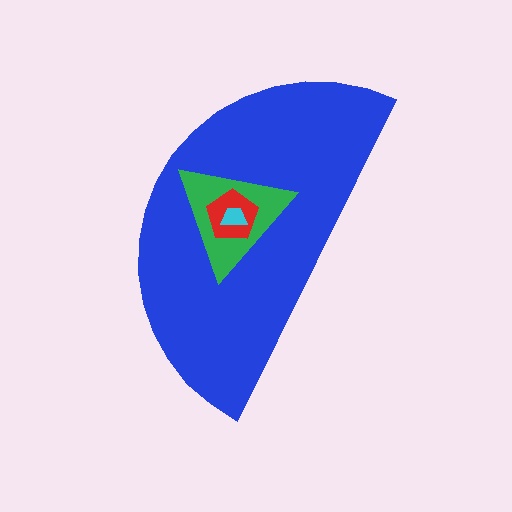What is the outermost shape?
The blue semicircle.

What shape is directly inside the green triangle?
The red pentagon.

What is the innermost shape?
The cyan trapezoid.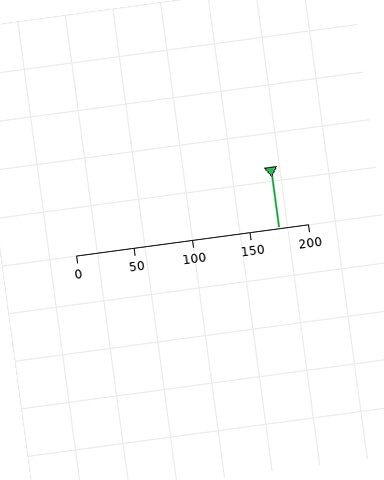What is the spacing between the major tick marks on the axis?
The major ticks are spaced 50 apart.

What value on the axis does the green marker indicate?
The marker indicates approximately 175.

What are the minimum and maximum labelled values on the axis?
The axis runs from 0 to 200.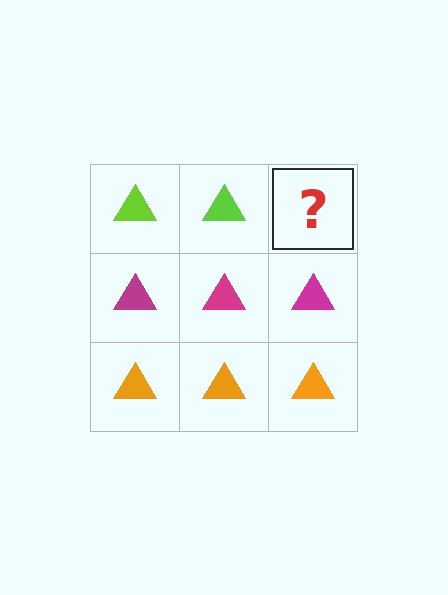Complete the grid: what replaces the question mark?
The question mark should be replaced with a lime triangle.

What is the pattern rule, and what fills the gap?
The rule is that each row has a consistent color. The gap should be filled with a lime triangle.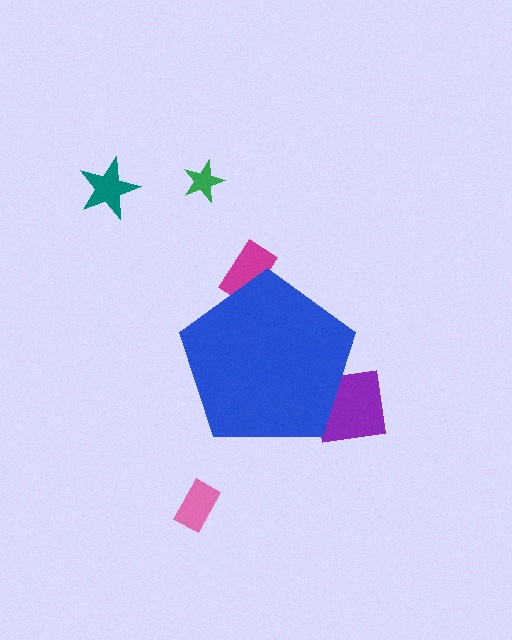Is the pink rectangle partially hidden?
No, the pink rectangle is fully visible.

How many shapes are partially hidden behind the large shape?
2 shapes are partially hidden.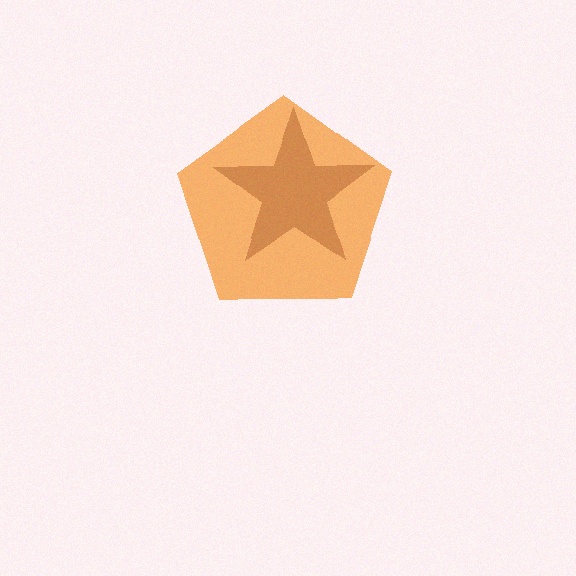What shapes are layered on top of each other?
The layered shapes are: an orange pentagon, a brown star.